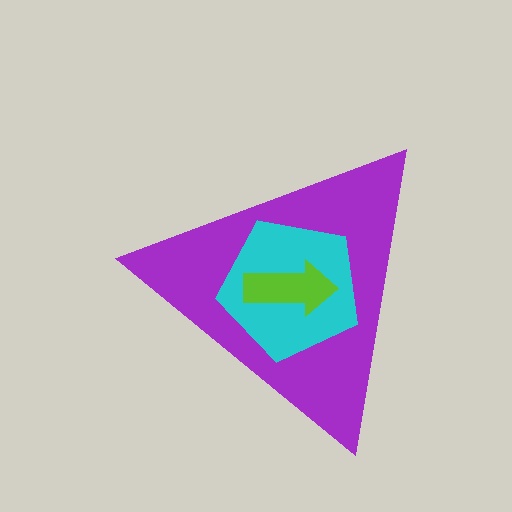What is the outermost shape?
The purple triangle.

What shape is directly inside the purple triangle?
The cyan pentagon.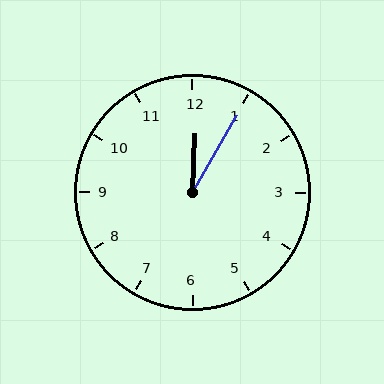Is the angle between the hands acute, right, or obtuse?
It is acute.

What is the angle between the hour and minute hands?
Approximately 28 degrees.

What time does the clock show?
12:05.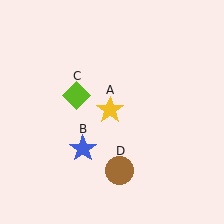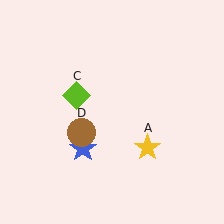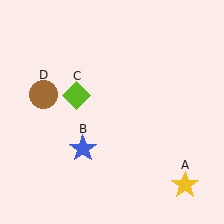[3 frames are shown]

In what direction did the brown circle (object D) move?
The brown circle (object D) moved up and to the left.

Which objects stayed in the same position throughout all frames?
Blue star (object B) and lime diamond (object C) remained stationary.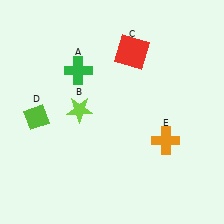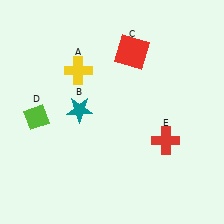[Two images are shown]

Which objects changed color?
A changed from green to yellow. B changed from lime to teal. E changed from orange to red.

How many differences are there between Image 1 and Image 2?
There are 3 differences between the two images.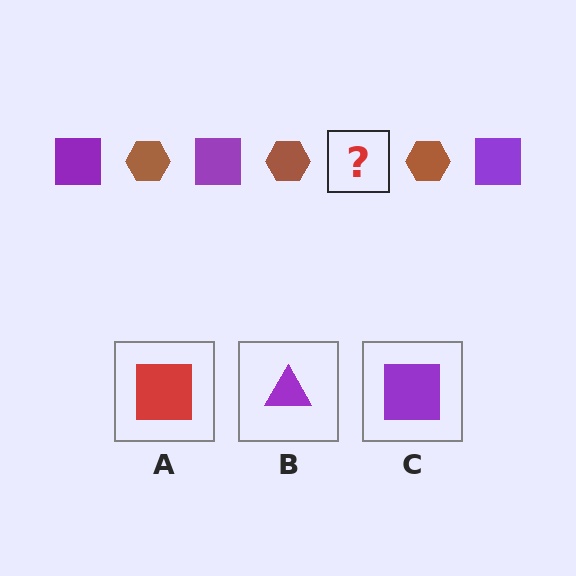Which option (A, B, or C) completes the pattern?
C.